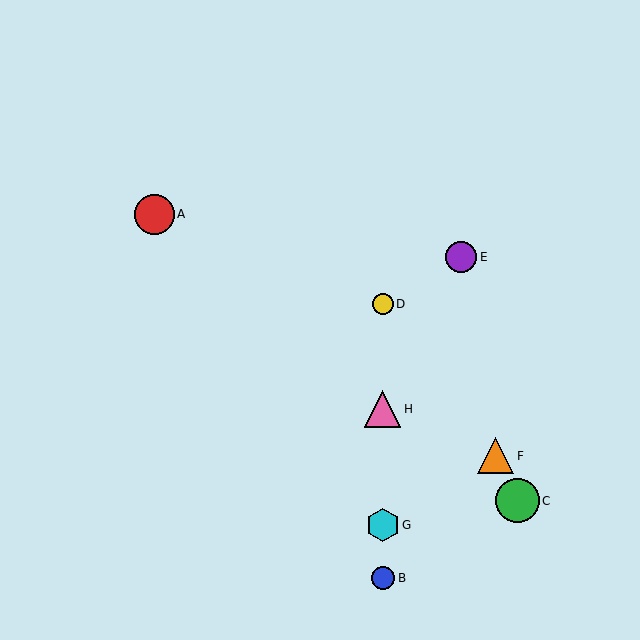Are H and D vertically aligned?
Yes, both are at x≈383.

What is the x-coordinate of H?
Object H is at x≈383.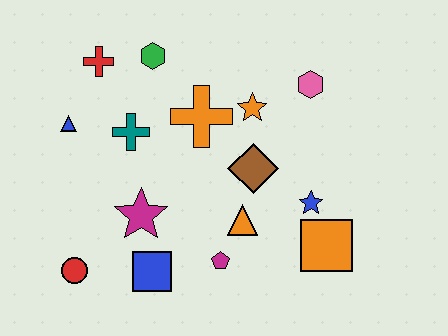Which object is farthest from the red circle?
The pink hexagon is farthest from the red circle.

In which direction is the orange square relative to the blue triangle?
The orange square is to the right of the blue triangle.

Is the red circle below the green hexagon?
Yes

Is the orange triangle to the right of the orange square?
No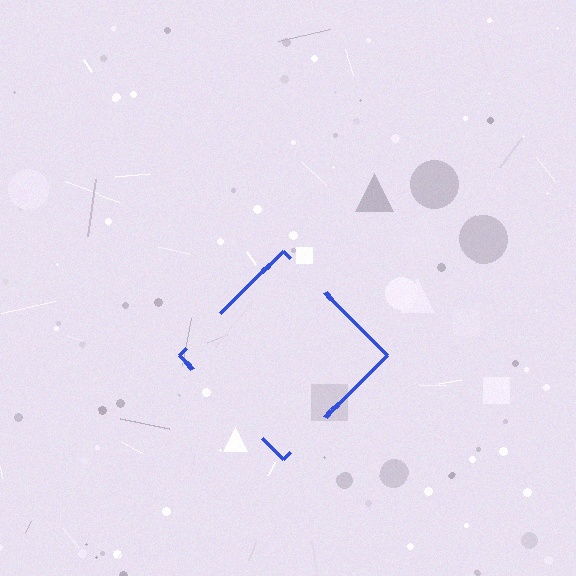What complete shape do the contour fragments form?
The contour fragments form a diamond.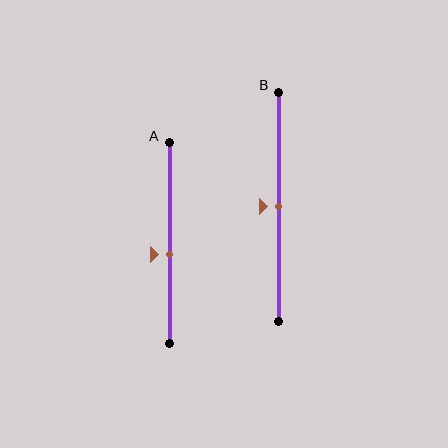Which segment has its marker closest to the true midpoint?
Segment B has its marker closest to the true midpoint.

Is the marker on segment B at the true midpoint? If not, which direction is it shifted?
Yes, the marker on segment B is at the true midpoint.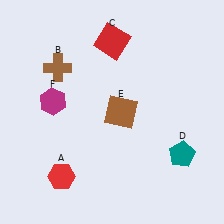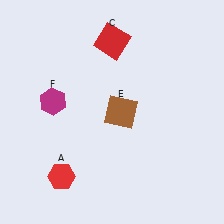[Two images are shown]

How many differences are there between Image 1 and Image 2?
There are 2 differences between the two images.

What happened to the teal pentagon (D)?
The teal pentagon (D) was removed in Image 2. It was in the bottom-right area of Image 1.